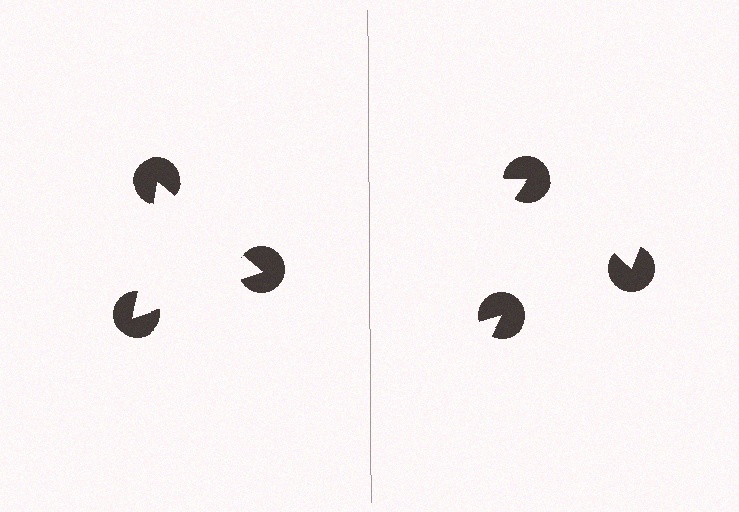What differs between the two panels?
The pac-man discs are positioned identically on both sides; only the wedge orientations differ. On the left they align to a triangle; on the right they are misaligned.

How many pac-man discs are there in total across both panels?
6 — 3 on each side.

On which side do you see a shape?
An illusory triangle appears on the left side. On the right side the wedge cuts are rotated, so no coherent shape forms.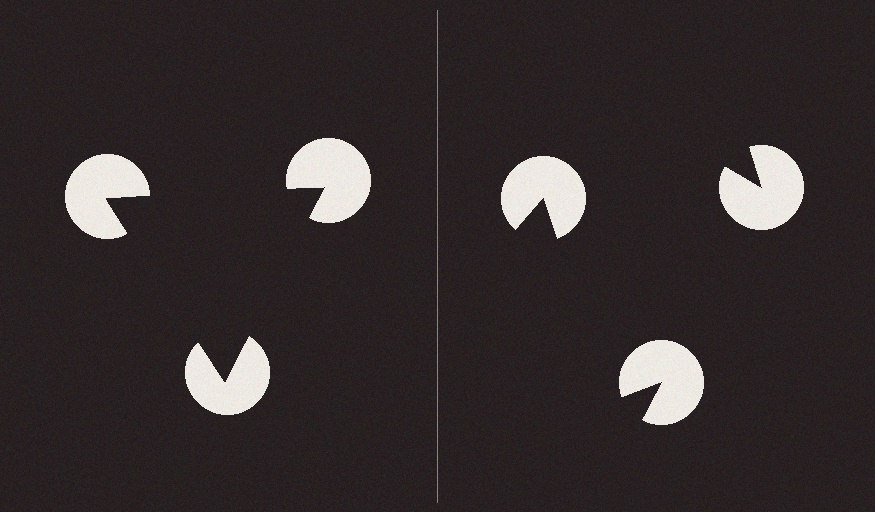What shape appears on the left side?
An illusory triangle.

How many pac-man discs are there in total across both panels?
6 — 3 on each side.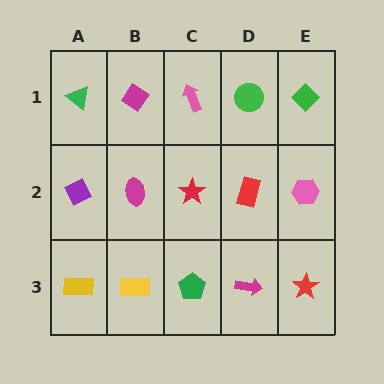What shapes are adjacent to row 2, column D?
A green circle (row 1, column D), a magenta arrow (row 3, column D), a red star (row 2, column C), a pink hexagon (row 2, column E).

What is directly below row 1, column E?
A pink hexagon.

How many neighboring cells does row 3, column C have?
3.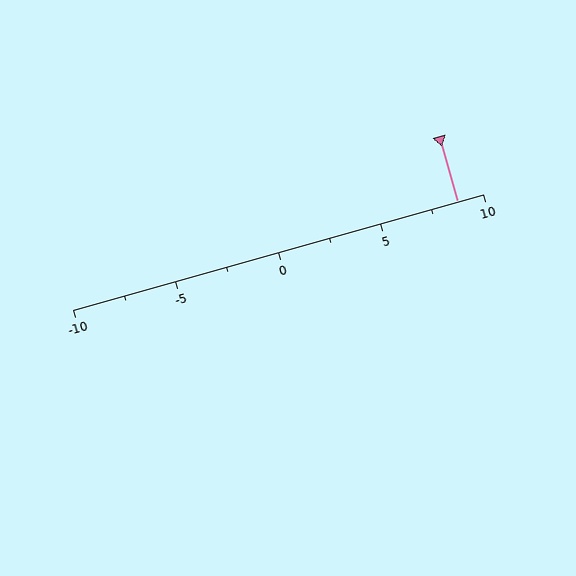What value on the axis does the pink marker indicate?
The marker indicates approximately 8.8.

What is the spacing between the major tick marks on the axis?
The major ticks are spaced 5 apart.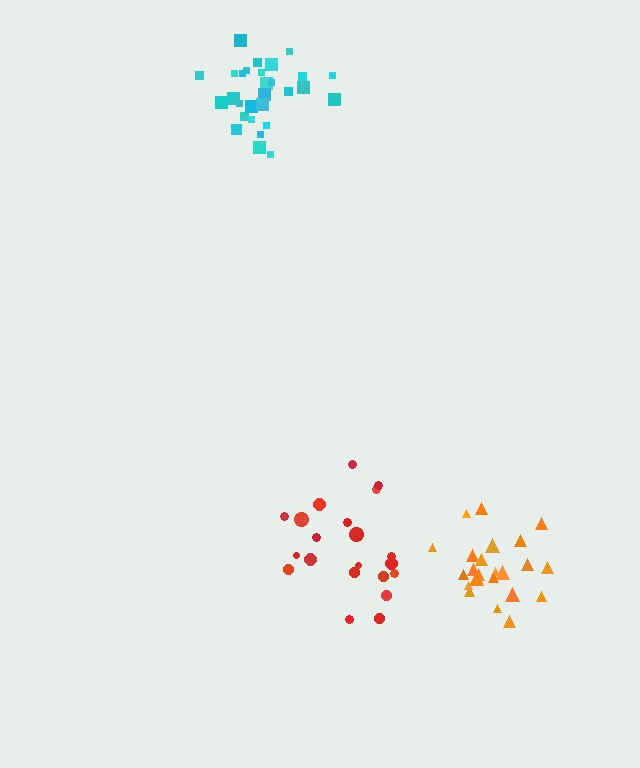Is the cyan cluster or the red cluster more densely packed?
Cyan.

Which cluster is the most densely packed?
Cyan.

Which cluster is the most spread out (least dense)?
Red.